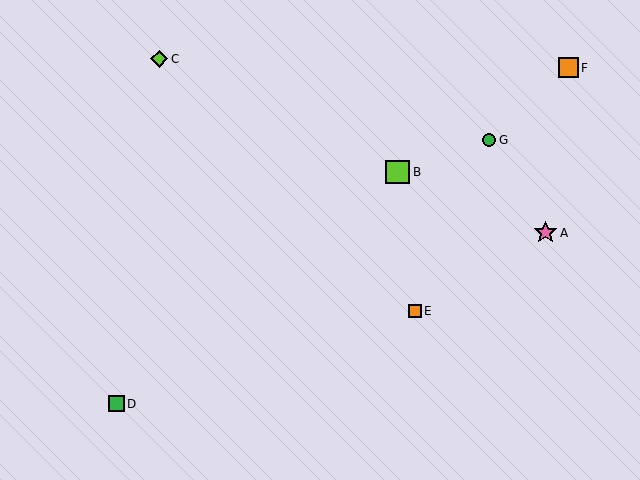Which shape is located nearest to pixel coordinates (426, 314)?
The orange square (labeled E) at (415, 311) is nearest to that location.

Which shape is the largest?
The lime square (labeled B) is the largest.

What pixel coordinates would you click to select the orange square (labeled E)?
Click at (415, 311) to select the orange square E.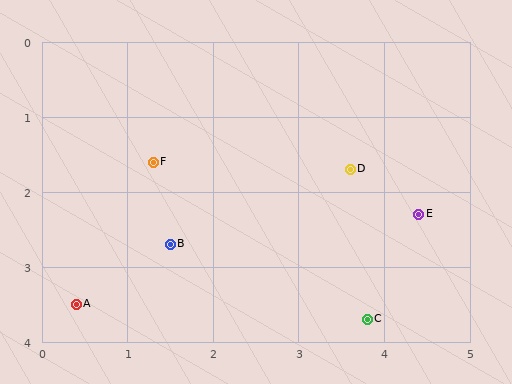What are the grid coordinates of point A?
Point A is at approximately (0.4, 3.5).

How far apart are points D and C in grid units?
Points D and C are about 2.0 grid units apart.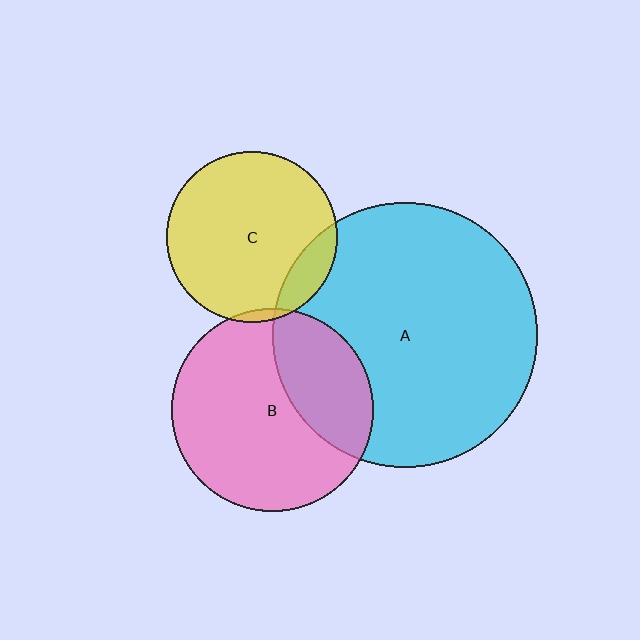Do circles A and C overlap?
Yes.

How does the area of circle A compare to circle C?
Approximately 2.4 times.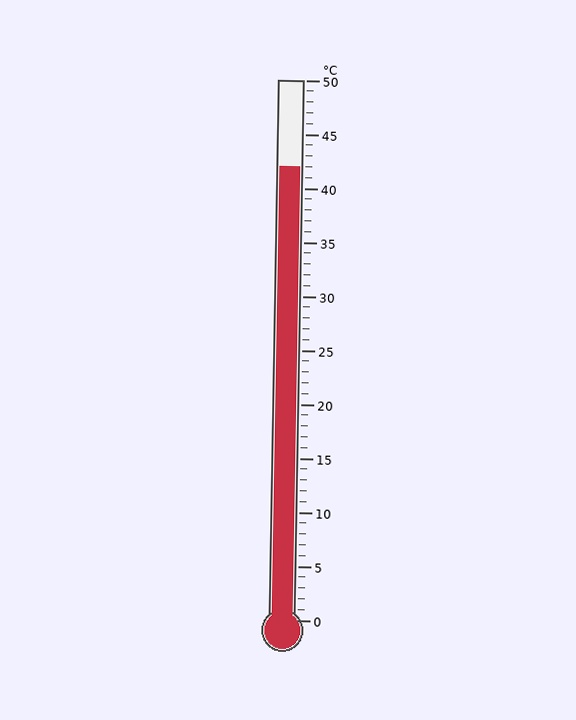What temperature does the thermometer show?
The thermometer shows approximately 42°C.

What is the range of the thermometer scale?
The thermometer scale ranges from 0°C to 50°C.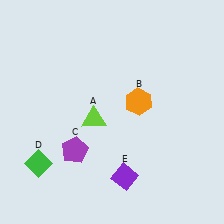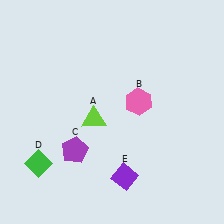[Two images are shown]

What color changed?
The hexagon (B) changed from orange in Image 1 to pink in Image 2.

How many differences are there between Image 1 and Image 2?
There is 1 difference between the two images.